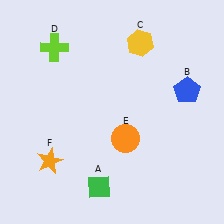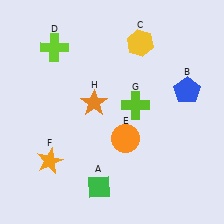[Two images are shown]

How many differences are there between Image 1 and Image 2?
There are 2 differences between the two images.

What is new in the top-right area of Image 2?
A lime cross (G) was added in the top-right area of Image 2.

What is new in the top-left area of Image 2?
An orange star (H) was added in the top-left area of Image 2.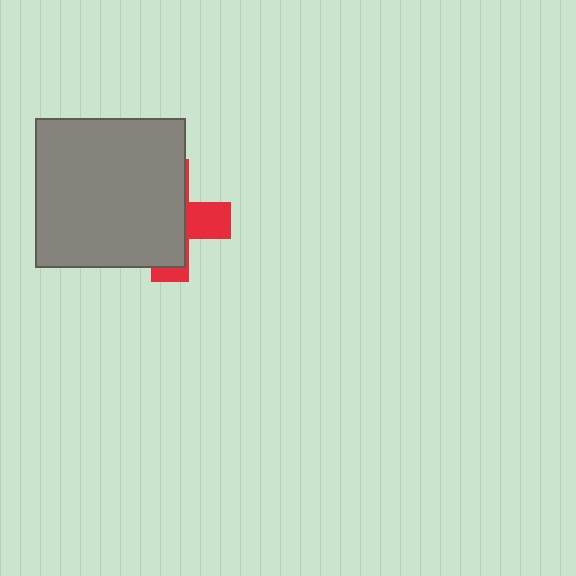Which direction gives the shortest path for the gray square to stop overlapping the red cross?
Moving left gives the shortest separation.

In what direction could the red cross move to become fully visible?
The red cross could move right. That would shift it out from behind the gray square entirely.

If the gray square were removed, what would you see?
You would see the complete red cross.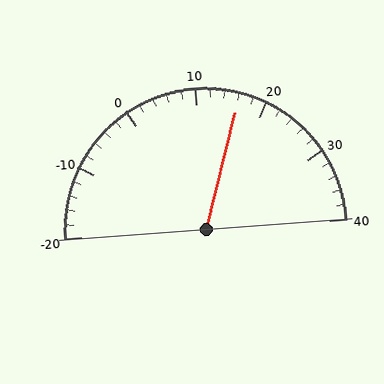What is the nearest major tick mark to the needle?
The nearest major tick mark is 20.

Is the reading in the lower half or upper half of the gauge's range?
The reading is in the upper half of the range (-20 to 40).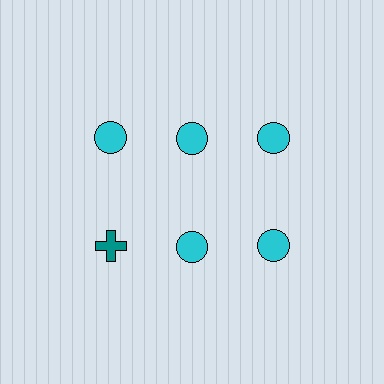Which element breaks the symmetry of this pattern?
The teal cross in the second row, leftmost column breaks the symmetry. All other shapes are cyan circles.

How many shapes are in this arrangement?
There are 6 shapes arranged in a grid pattern.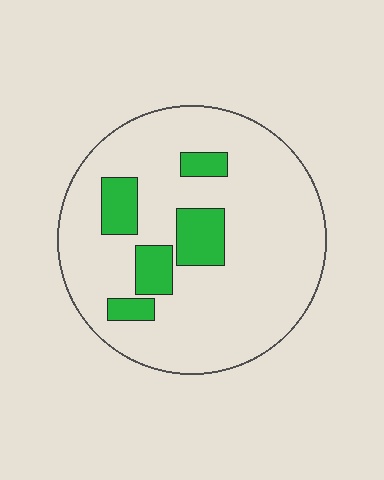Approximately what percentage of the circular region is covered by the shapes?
Approximately 15%.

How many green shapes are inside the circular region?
5.